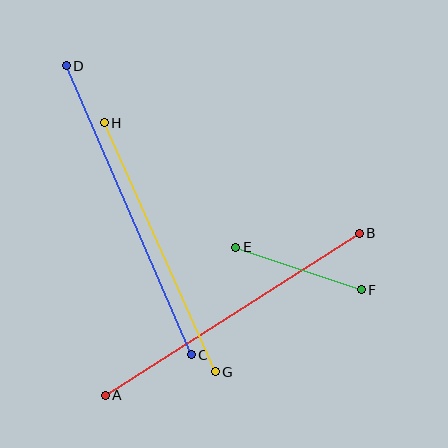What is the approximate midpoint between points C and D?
The midpoint is at approximately (129, 210) pixels.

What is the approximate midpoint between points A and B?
The midpoint is at approximately (232, 314) pixels.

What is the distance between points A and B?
The distance is approximately 302 pixels.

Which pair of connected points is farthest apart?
Points C and D are farthest apart.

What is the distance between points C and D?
The distance is approximately 315 pixels.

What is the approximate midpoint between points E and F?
The midpoint is at approximately (298, 268) pixels.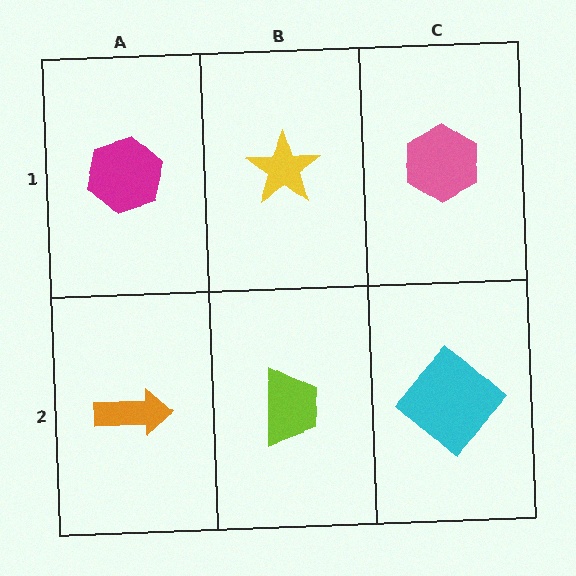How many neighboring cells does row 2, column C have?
2.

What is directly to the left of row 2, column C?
A lime trapezoid.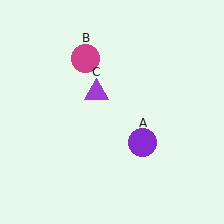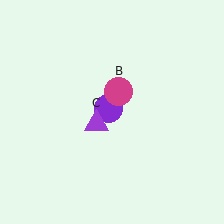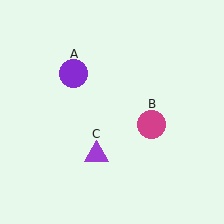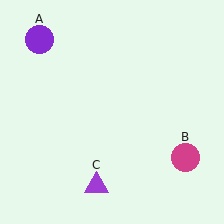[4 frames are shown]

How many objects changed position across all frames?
3 objects changed position: purple circle (object A), magenta circle (object B), purple triangle (object C).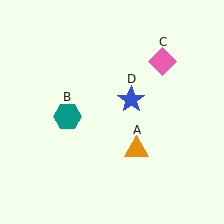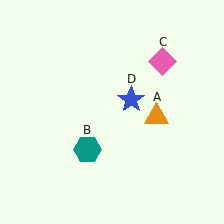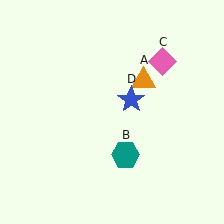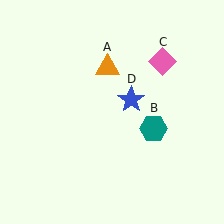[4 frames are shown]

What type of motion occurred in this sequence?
The orange triangle (object A), teal hexagon (object B) rotated counterclockwise around the center of the scene.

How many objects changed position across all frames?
2 objects changed position: orange triangle (object A), teal hexagon (object B).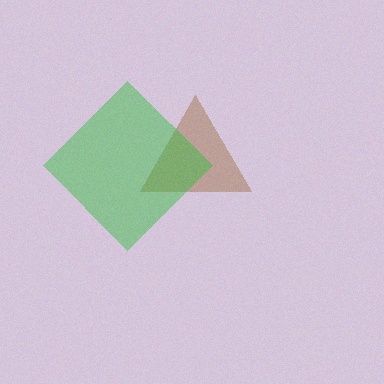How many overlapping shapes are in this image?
There are 2 overlapping shapes in the image.